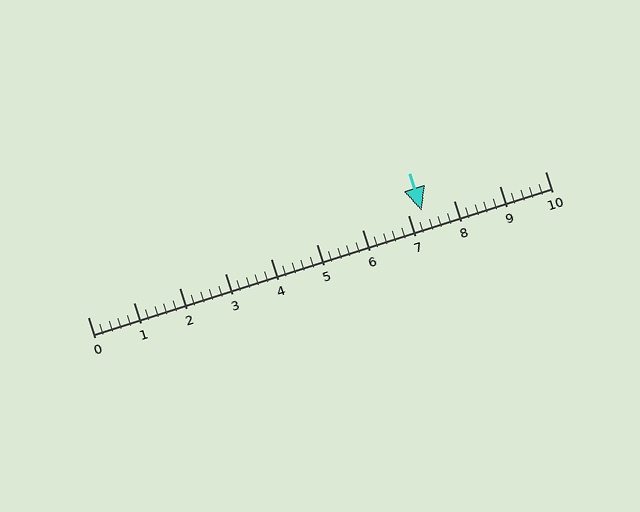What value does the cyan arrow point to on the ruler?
The cyan arrow points to approximately 7.3.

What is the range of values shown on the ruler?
The ruler shows values from 0 to 10.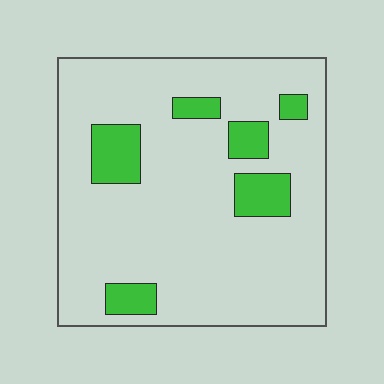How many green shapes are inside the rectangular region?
6.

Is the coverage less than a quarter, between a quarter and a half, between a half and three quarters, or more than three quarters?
Less than a quarter.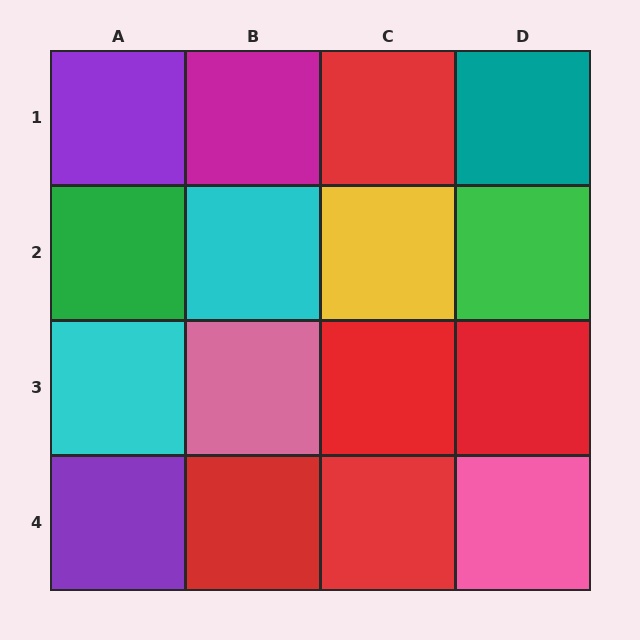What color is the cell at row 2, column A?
Green.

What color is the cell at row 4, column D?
Pink.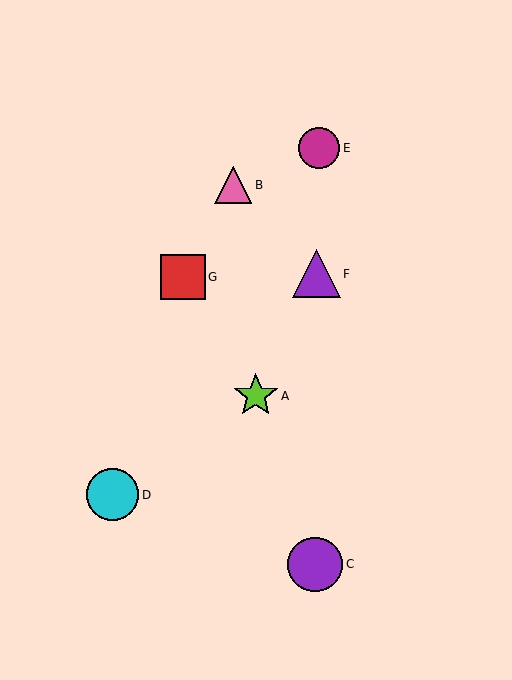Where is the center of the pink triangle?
The center of the pink triangle is at (233, 185).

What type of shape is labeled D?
Shape D is a cyan circle.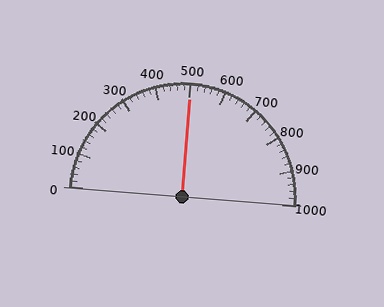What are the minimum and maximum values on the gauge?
The gauge ranges from 0 to 1000.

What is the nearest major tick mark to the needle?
The nearest major tick mark is 500.